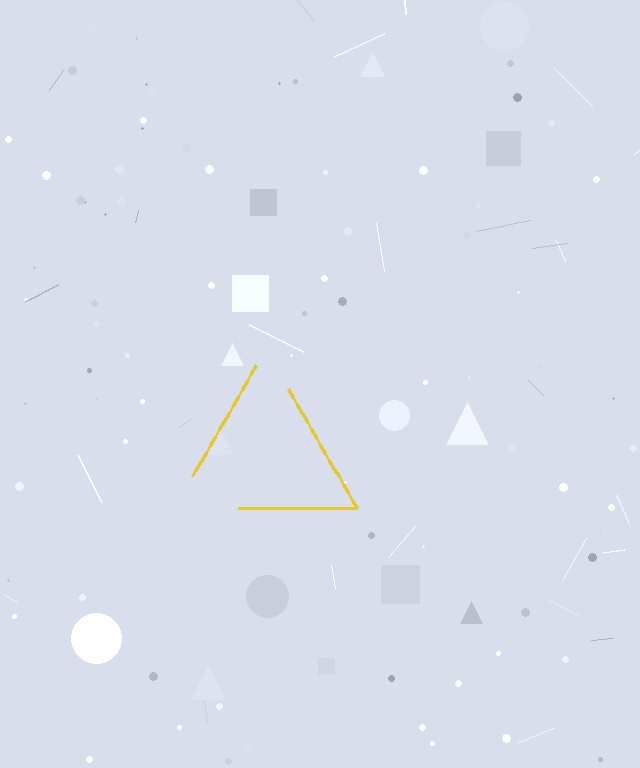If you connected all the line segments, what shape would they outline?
They would outline a triangle.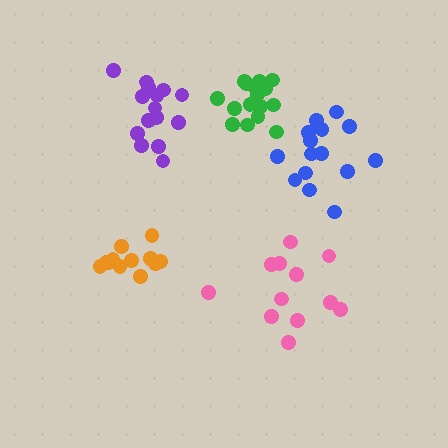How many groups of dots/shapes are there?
There are 5 groups.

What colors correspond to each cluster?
The clusters are colored: blue, green, pink, orange, purple.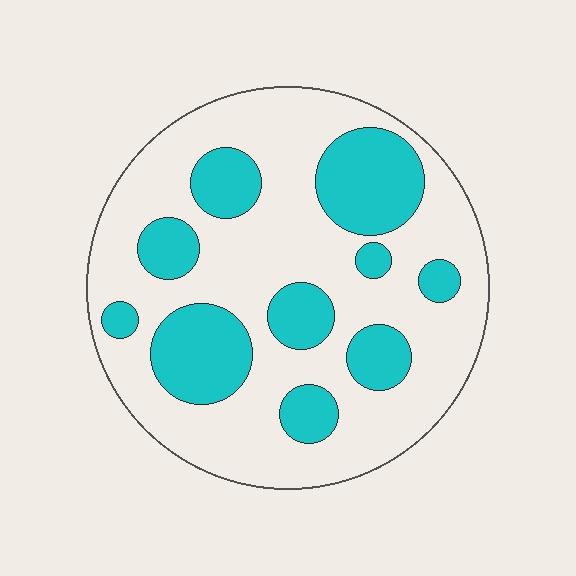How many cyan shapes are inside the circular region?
10.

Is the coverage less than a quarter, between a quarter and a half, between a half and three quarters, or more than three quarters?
Between a quarter and a half.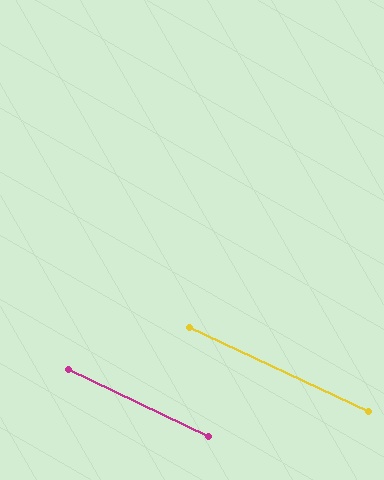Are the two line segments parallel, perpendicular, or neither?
Parallel — their directions differ by only 0.2°.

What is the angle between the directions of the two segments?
Approximately 0 degrees.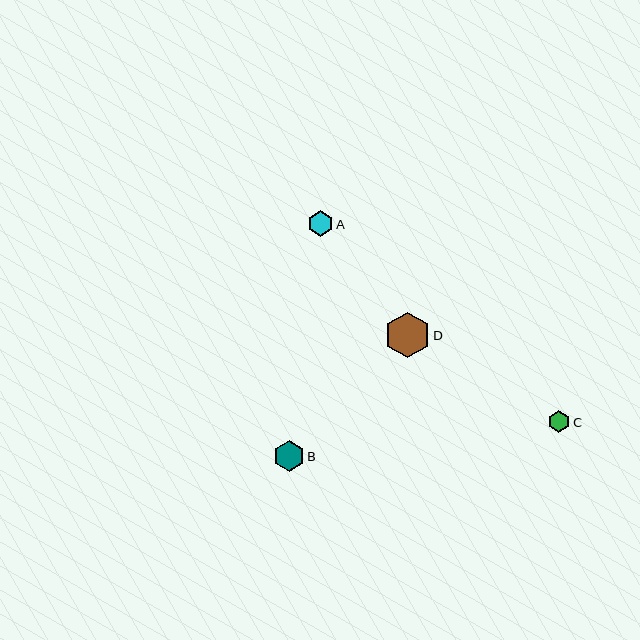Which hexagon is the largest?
Hexagon D is the largest with a size of approximately 46 pixels.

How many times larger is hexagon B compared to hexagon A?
Hexagon B is approximately 1.2 times the size of hexagon A.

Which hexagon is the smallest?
Hexagon C is the smallest with a size of approximately 22 pixels.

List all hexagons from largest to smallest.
From largest to smallest: D, B, A, C.